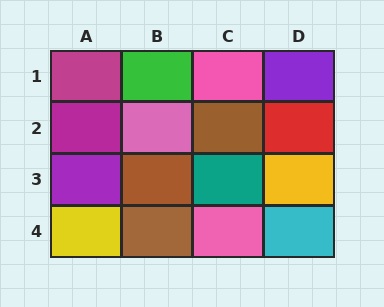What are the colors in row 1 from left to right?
Magenta, green, pink, purple.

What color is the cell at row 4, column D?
Cyan.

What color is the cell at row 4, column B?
Brown.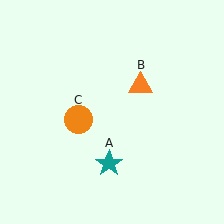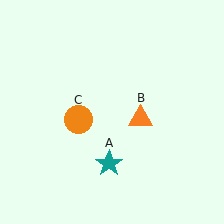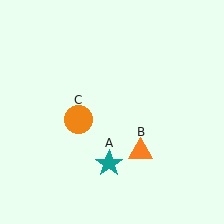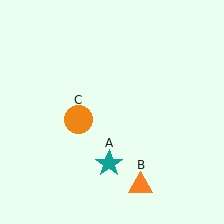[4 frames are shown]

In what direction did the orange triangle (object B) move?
The orange triangle (object B) moved down.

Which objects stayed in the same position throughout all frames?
Teal star (object A) and orange circle (object C) remained stationary.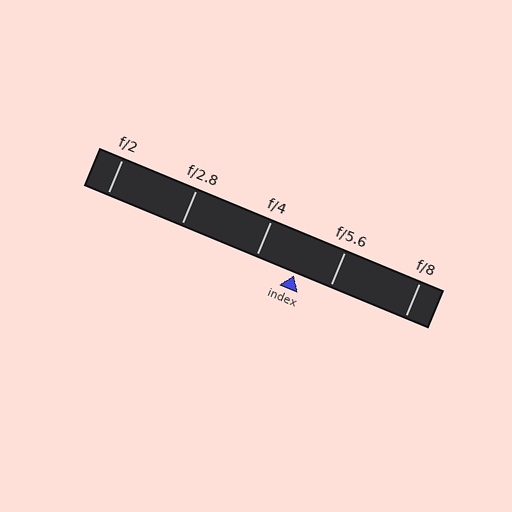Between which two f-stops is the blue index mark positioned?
The index mark is between f/4 and f/5.6.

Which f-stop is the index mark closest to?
The index mark is closest to f/5.6.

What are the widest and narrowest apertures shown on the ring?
The widest aperture shown is f/2 and the narrowest is f/8.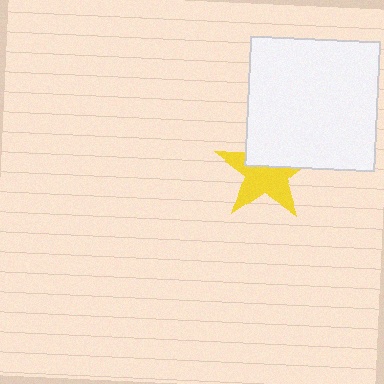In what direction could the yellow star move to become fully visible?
The yellow star could move down. That would shift it out from behind the white square entirely.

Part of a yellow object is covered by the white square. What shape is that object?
It is a star.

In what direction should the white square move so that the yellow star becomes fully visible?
The white square should move up. That is the shortest direction to clear the overlap and leave the yellow star fully visible.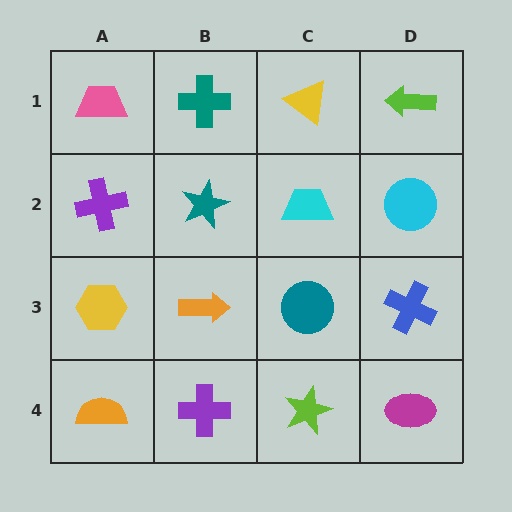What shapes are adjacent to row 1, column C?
A cyan trapezoid (row 2, column C), a teal cross (row 1, column B), a lime arrow (row 1, column D).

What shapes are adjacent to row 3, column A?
A purple cross (row 2, column A), an orange semicircle (row 4, column A), an orange arrow (row 3, column B).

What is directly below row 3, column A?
An orange semicircle.